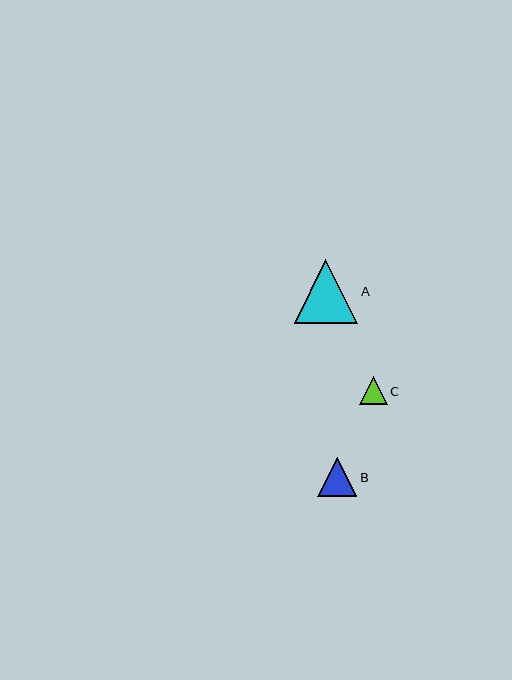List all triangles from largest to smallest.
From largest to smallest: A, B, C.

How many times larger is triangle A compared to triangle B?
Triangle A is approximately 1.6 times the size of triangle B.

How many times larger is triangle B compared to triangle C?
Triangle B is approximately 1.4 times the size of triangle C.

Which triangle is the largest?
Triangle A is the largest with a size of approximately 64 pixels.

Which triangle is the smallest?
Triangle C is the smallest with a size of approximately 28 pixels.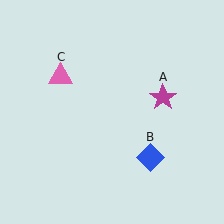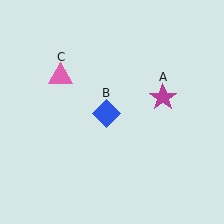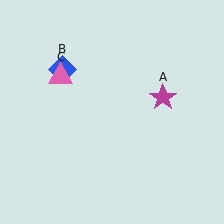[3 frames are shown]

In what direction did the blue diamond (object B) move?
The blue diamond (object B) moved up and to the left.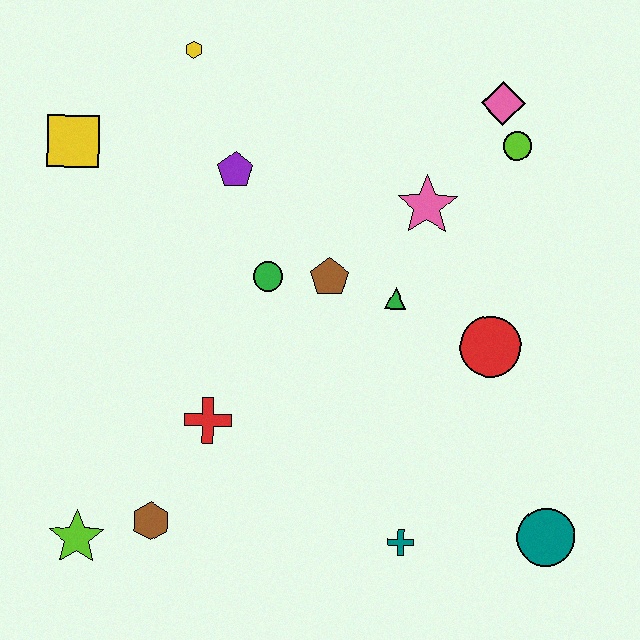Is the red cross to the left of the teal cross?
Yes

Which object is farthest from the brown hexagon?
The pink diamond is farthest from the brown hexagon.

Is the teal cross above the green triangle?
No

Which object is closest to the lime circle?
The pink diamond is closest to the lime circle.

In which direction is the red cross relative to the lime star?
The red cross is to the right of the lime star.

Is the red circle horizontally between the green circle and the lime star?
No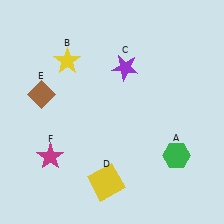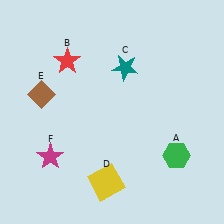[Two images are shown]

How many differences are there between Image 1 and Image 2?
There are 2 differences between the two images.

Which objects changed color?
B changed from yellow to red. C changed from purple to teal.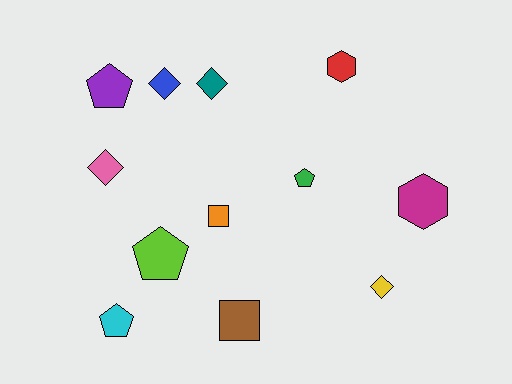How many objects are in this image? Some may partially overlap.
There are 12 objects.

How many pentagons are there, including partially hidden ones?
There are 4 pentagons.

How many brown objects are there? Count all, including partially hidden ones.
There is 1 brown object.